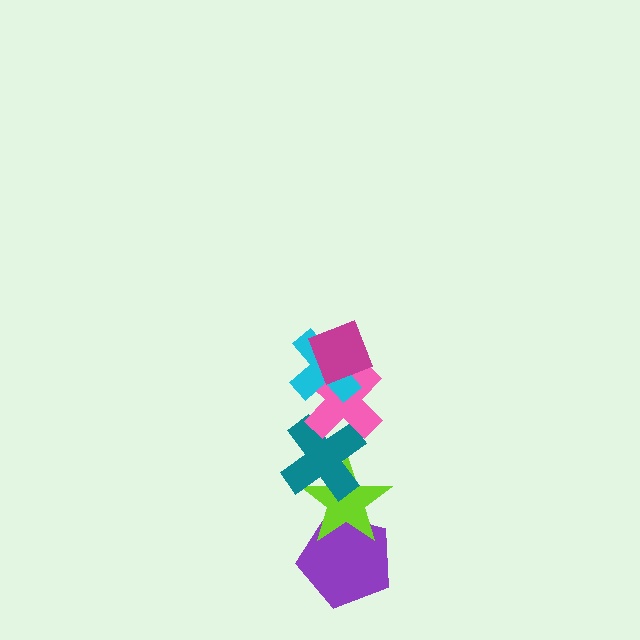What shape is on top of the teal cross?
The pink cross is on top of the teal cross.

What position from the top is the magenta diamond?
The magenta diamond is 1st from the top.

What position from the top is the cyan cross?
The cyan cross is 2nd from the top.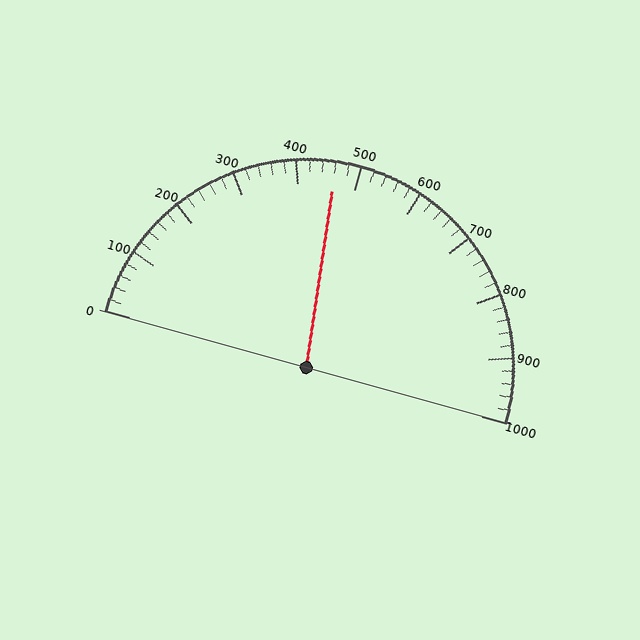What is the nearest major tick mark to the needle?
The nearest major tick mark is 500.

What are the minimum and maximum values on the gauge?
The gauge ranges from 0 to 1000.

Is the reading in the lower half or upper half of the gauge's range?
The reading is in the lower half of the range (0 to 1000).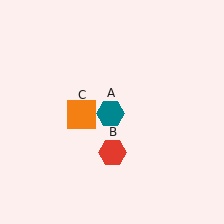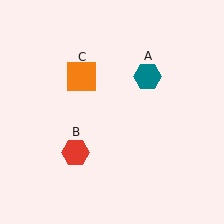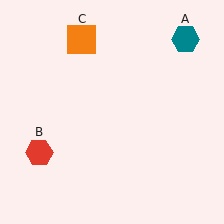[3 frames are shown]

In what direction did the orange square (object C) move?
The orange square (object C) moved up.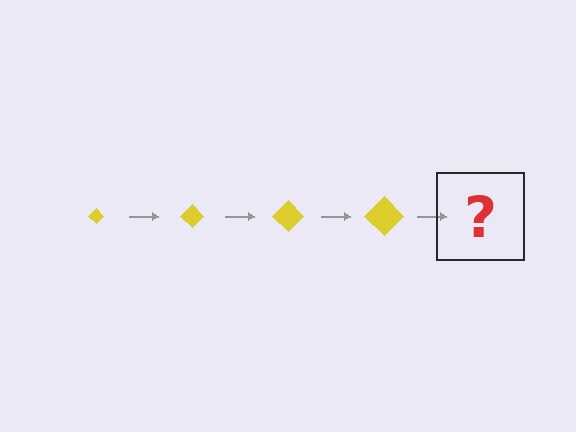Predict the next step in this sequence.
The next step is a yellow diamond, larger than the previous one.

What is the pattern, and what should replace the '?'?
The pattern is that the diamond gets progressively larger each step. The '?' should be a yellow diamond, larger than the previous one.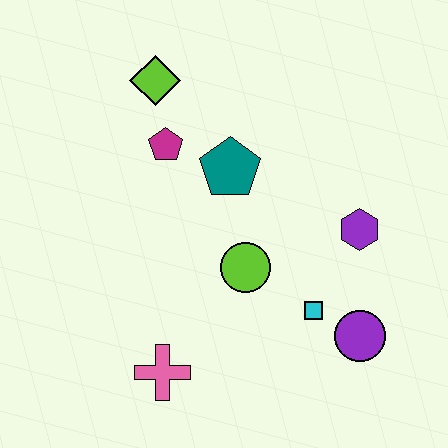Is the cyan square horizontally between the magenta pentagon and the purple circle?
Yes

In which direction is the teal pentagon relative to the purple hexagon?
The teal pentagon is to the left of the purple hexagon.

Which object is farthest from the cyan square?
The lime diamond is farthest from the cyan square.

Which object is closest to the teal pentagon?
The magenta pentagon is closest to the teal pentagon.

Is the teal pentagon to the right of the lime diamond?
Yes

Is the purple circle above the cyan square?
No